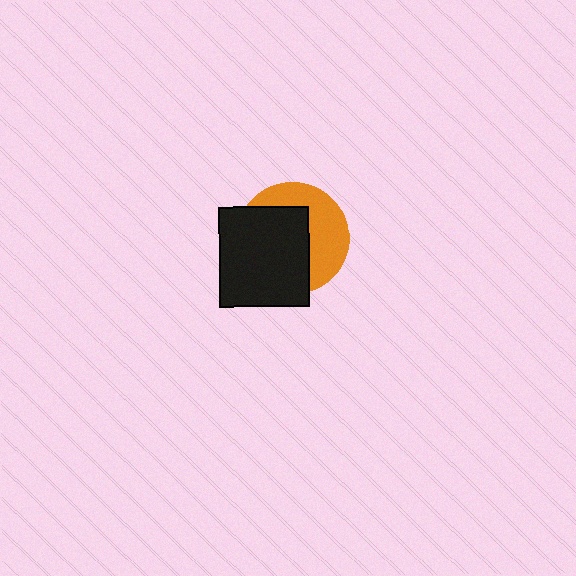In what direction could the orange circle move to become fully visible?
The orange circle could move toward the upper-right. That would shift it out from behind the black rectangle entirely.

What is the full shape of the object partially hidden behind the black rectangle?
The partially hidden object is an orange circle.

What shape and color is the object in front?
The object in front is a black rectangle.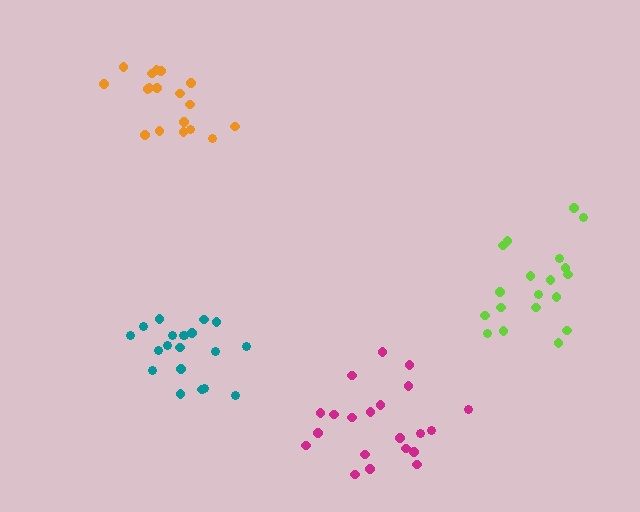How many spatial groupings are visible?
There are 4 spatial groupings.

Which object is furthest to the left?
The orange cluster is leftmost.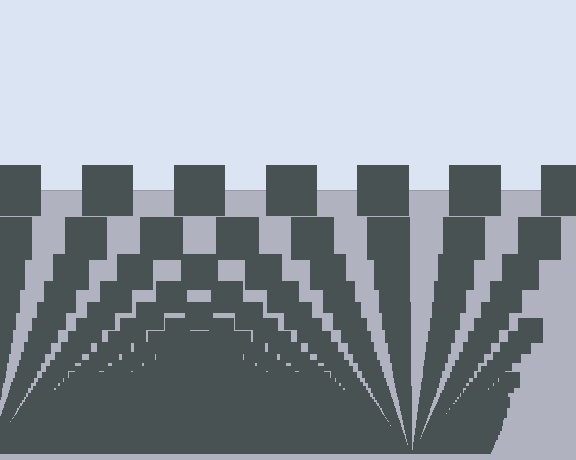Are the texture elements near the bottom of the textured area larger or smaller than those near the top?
Smaller. The gradient is inverted — elements near the bottom are smaller and denser.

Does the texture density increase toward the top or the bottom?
Density increases toward the bottom.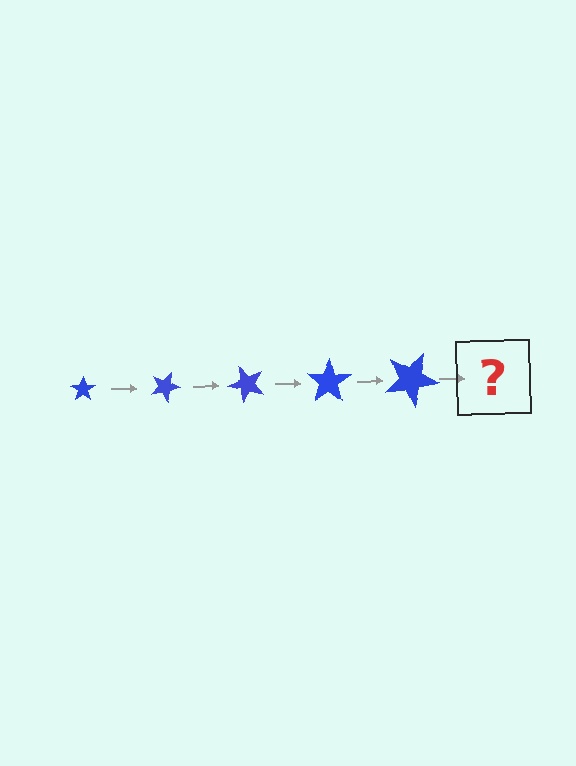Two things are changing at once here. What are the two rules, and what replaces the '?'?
The two rules are that the star grows larger each step and it rotates 25 degrees each step. The '?' should be a star, larger than the previous one and rotated 125 degrees from the start.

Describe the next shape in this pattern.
It should be a star, larger than the previous one and rotated 125 degrees from the start.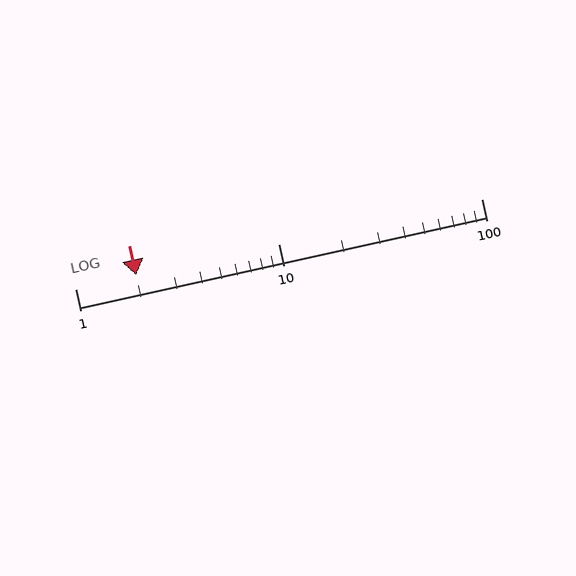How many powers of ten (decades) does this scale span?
The scale spans 2 decades, from 1 to 100.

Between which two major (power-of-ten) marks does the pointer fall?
The pointer is between 1 and 10.